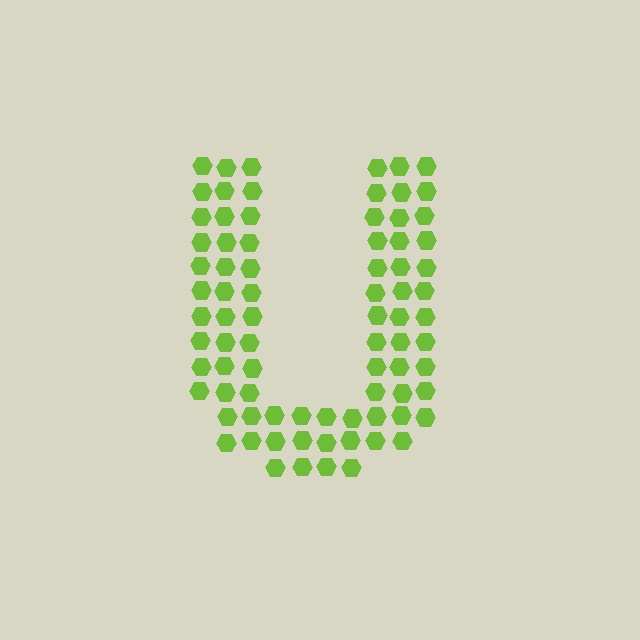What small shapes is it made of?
It is made of small hexagons.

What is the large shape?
The large shape is the letter U.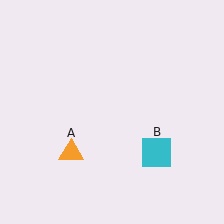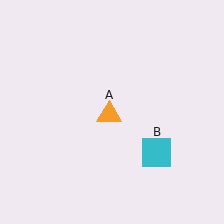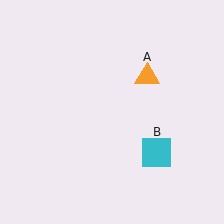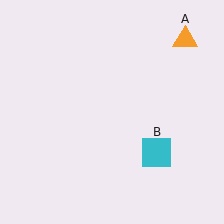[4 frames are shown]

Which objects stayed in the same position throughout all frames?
Cyan square (object B) remained stationary.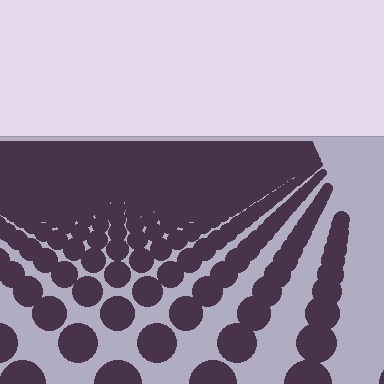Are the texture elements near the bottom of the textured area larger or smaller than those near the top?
Larger. Near the bottom, elements are closer to the viewer and appear at a bigger on-screen size.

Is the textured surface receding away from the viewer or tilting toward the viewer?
The surface is receding away from the viewer. Texture elements get smaller and denser toward the top.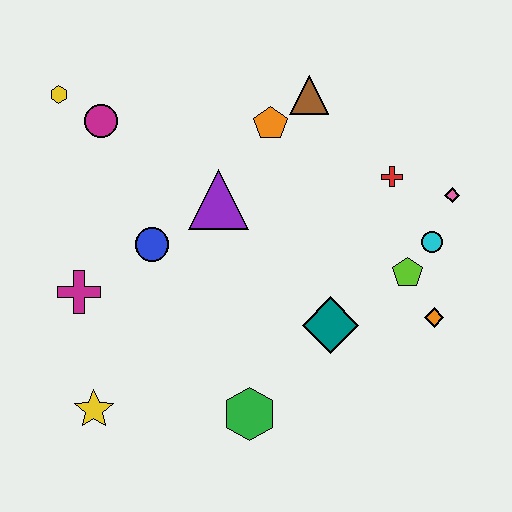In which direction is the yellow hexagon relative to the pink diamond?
The yellow hexagon is to the left of the pink diamond.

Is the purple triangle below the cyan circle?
No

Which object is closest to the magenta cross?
The blue circle is closest to the magenta cross.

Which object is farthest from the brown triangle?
The yellow star is farthest from the brown triangle.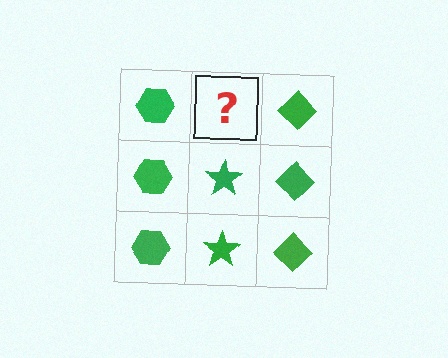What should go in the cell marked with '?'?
The missing cell should contain a green star.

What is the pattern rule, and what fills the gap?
The rule is that each column has a consistent shape. The gap should be filled with a green star.